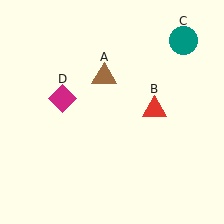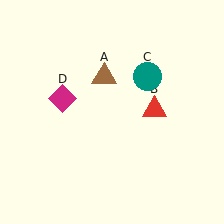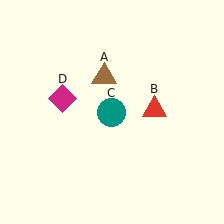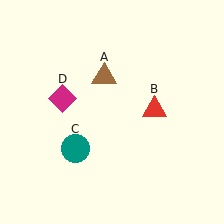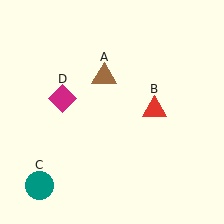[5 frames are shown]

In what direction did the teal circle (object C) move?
The teal circle (object C) moved down and to the left.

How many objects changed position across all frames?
1 object changed position: teal circle (object C).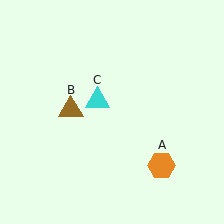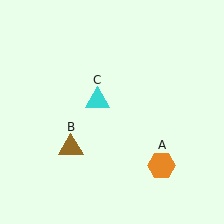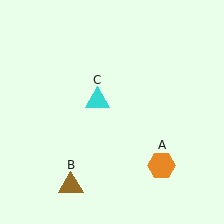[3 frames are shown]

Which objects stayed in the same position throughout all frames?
Orange hexagon (object A) and cyan triangle (object C) remained stationary.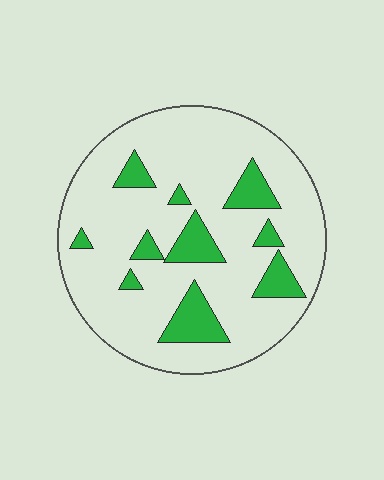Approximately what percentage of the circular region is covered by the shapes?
Approximately 15%.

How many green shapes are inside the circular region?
10.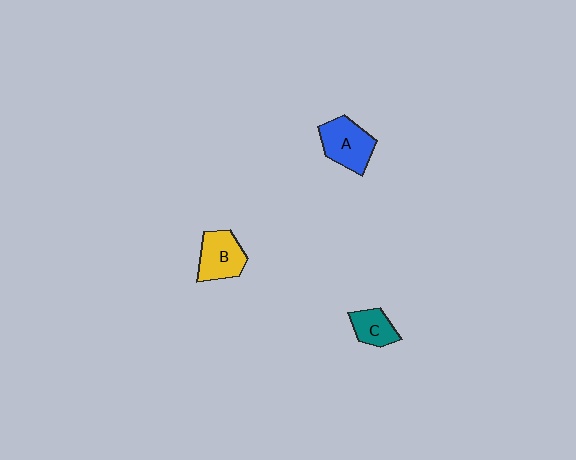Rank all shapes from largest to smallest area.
From largest to smallest: A (blue), B (yellow), C (teal).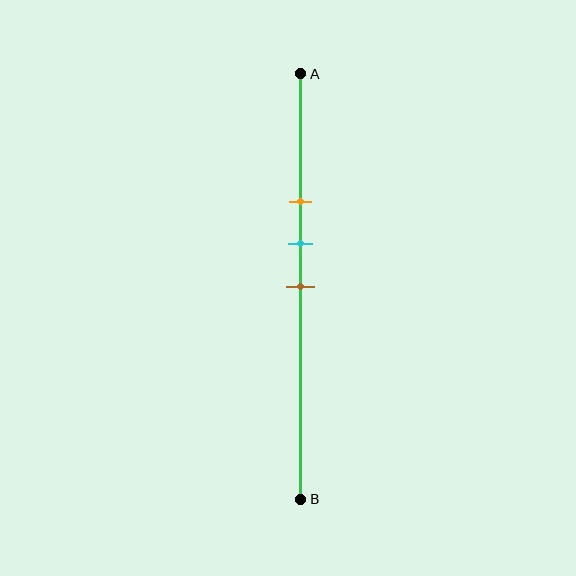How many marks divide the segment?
There are 3 marks dividing the segment.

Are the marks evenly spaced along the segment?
Yes, the marks are approximately evenly spaced.